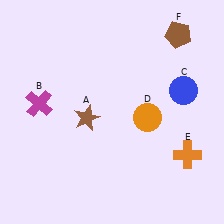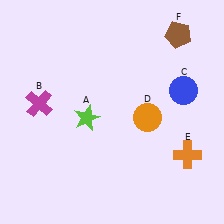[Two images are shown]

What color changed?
The star (A) changed from brown in Image 1 to lime in Image 2.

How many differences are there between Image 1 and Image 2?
There is 1 difference between the two images.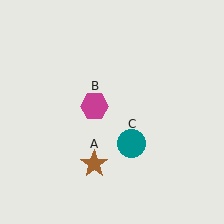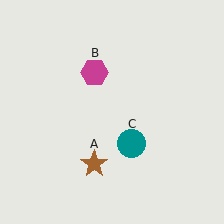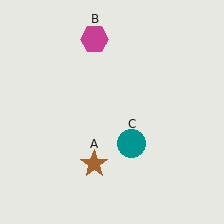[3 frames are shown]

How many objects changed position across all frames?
1 object changed position: magenta hexagon (object B).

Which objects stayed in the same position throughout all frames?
Brown star (object A) and teal circle (object C) remained stationary.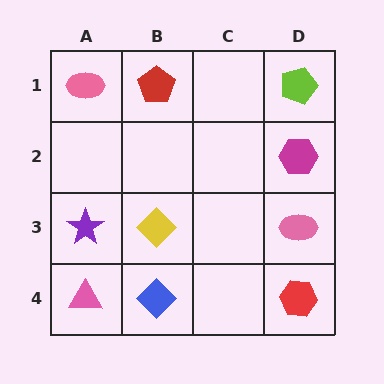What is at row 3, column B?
A yellow diamond.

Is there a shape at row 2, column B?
No, that cell is empty.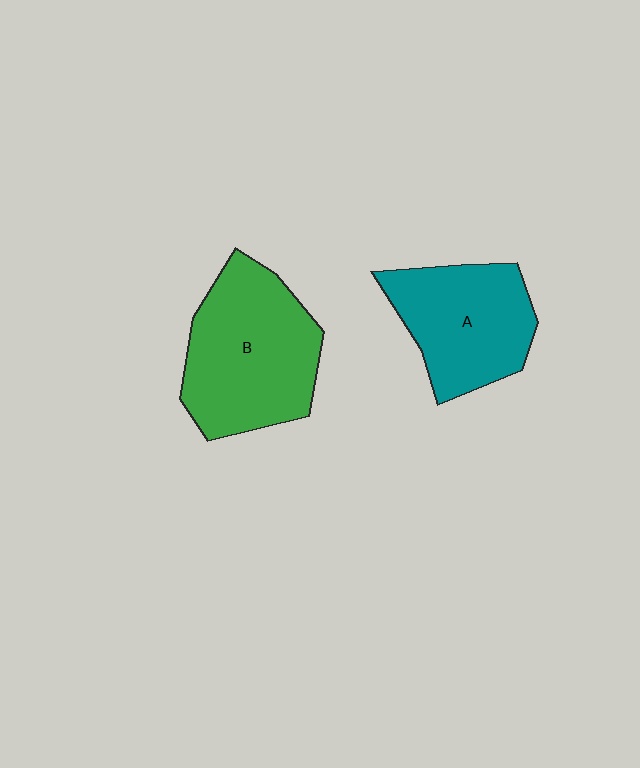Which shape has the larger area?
Shape B (green).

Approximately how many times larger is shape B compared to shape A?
Approximately 1.3 times.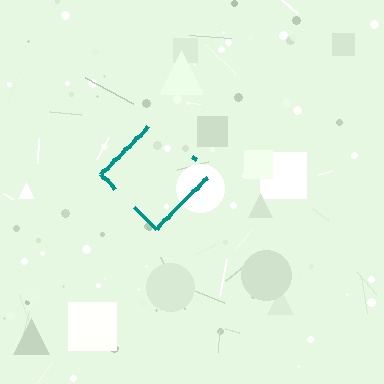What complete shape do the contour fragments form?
The contour fragments form a diamond.